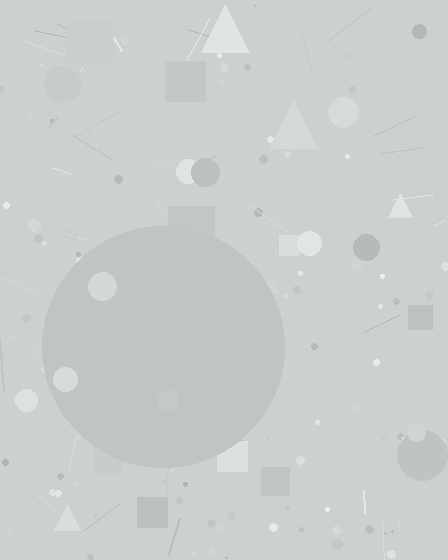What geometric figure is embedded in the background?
A circle is embedded in the background.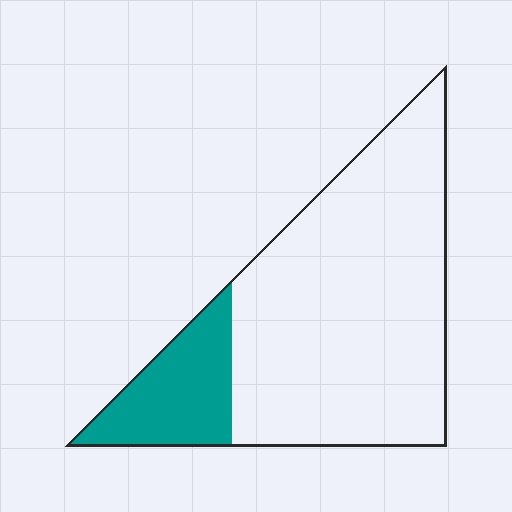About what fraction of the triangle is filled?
About one fifth (1/5).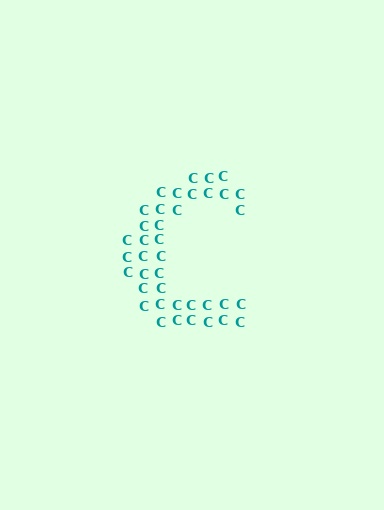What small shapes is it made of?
It is made of small letter C's.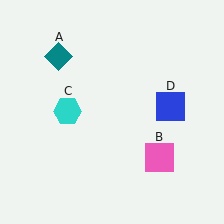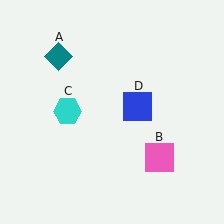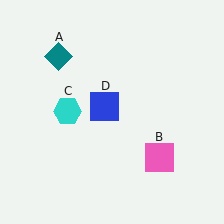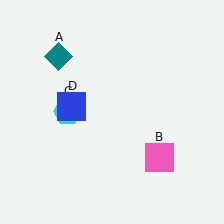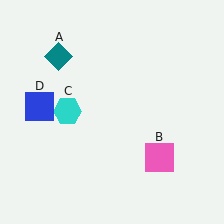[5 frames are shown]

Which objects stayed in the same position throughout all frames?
Teal diamond (object A) and pink square (object B) and cyan hexagon (object C) remained stationary.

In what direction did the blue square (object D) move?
The blue square (object D) moved left.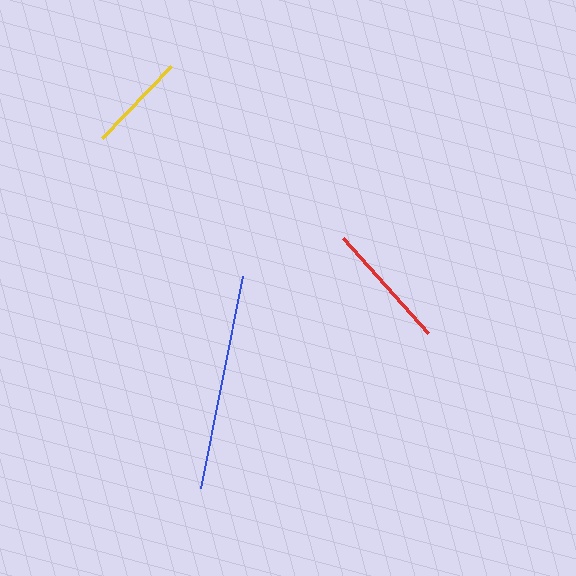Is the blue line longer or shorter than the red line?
The blue line is longer than the red line.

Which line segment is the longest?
The blue line is the longest at approximately 216 pixels.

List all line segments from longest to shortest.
From longest to shortest: blue, red, yellow.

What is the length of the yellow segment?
The yellow segment is approximately 100 pixels long.